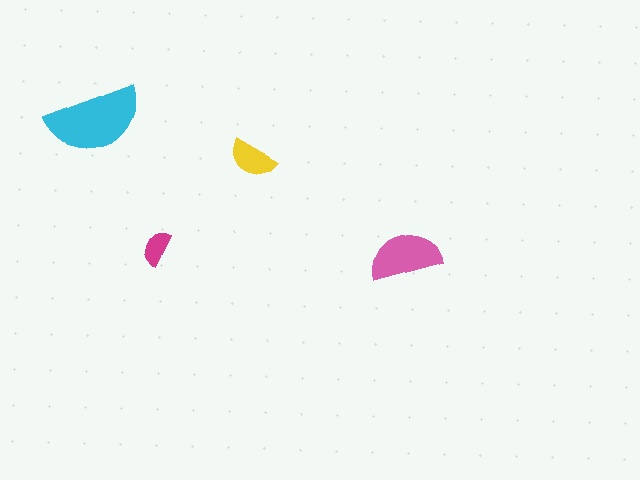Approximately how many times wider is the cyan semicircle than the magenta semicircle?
About 2.5 times wider.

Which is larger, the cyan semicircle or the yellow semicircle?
The cyan one.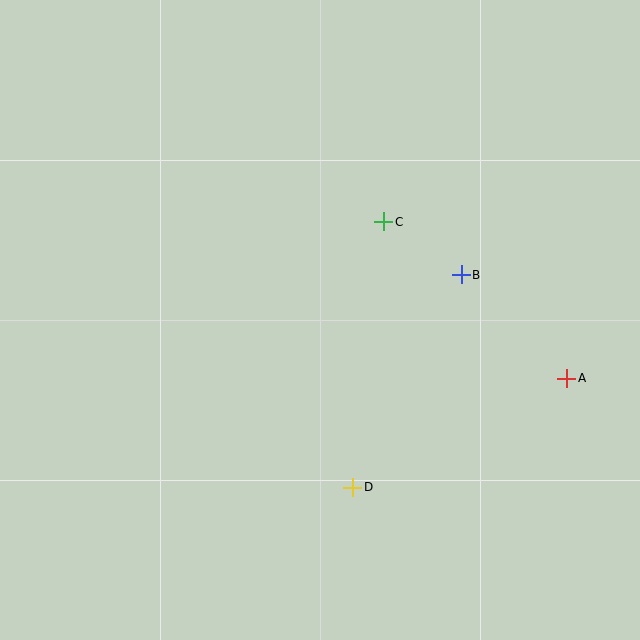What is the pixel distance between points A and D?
The distance between A and D is 240 pixels.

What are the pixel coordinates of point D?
Point D is at (353, 487).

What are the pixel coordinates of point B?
Point B is at (461, 275).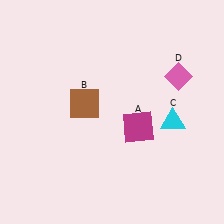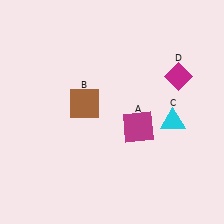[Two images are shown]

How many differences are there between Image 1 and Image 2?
There is 1 difference between the two images.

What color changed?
The diamond (D) changed from pink in Image 1 to magenta in Image 2.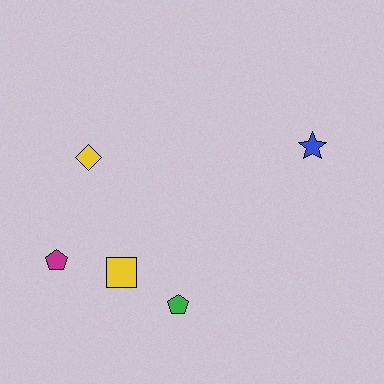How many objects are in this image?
There are 5 objects.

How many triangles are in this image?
There are no triangles.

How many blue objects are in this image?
There is 1 blue object.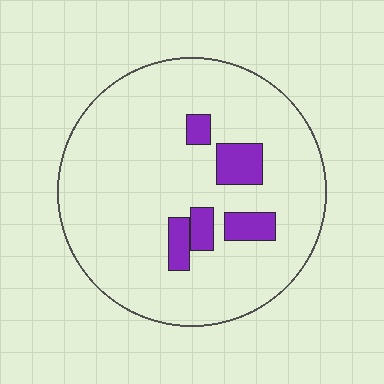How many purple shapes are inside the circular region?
5.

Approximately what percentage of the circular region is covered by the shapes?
Approximately 10%.